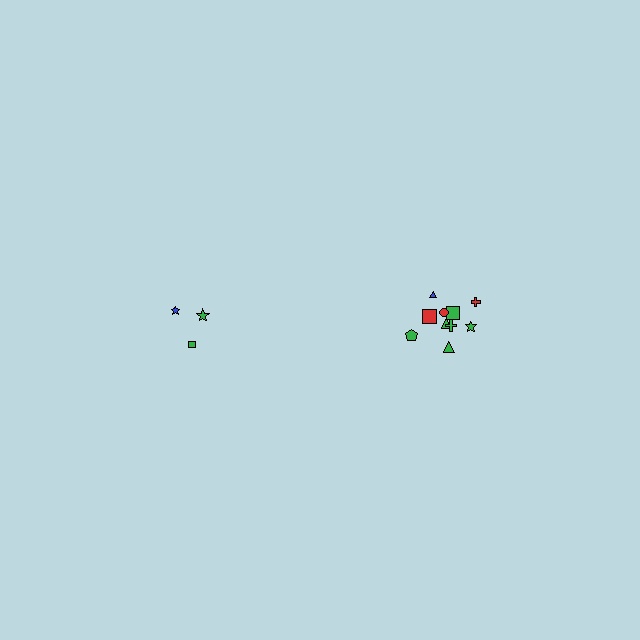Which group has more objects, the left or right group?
The right group.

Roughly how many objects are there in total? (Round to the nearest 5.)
Roughly 15 objects in total.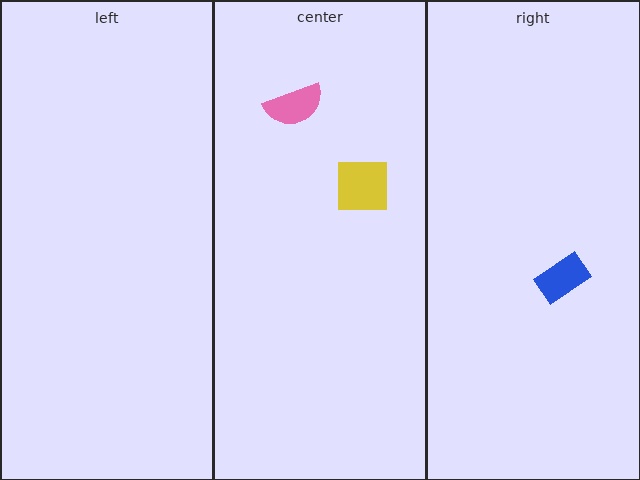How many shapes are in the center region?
2.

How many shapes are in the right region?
1.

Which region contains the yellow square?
The center region.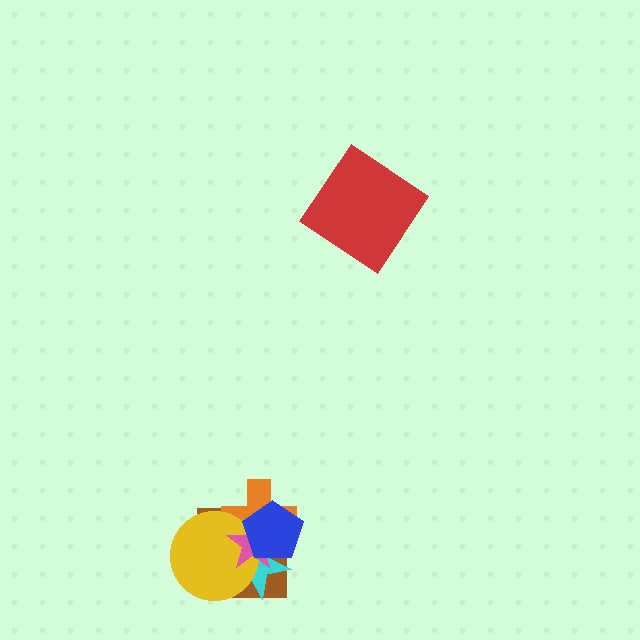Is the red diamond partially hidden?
No, no other shape covers it.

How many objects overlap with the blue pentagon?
5 objects overlap with the blue pentagon.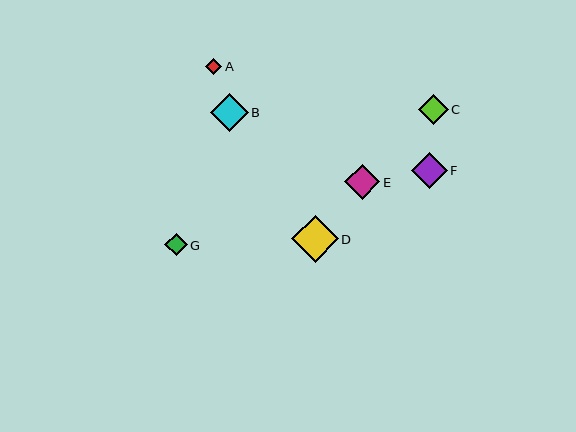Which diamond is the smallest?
Diamond A is the smallest with a size of approximately 16 pixels.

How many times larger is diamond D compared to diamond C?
Diamond D is approximately 1.5 times the size of diamond C.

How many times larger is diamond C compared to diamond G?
Diamond C is approximately 1.3 times the size of diamond G.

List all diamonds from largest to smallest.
From largest to smallest: D, B, F, E, C, G, A.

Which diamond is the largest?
Diamond D is the largest with a size of approximately 47 pixels.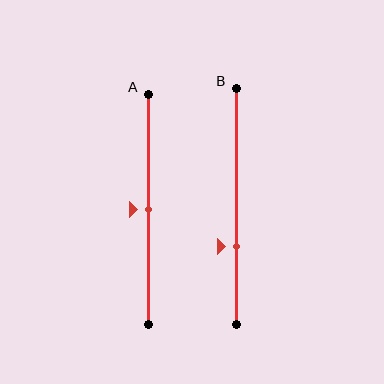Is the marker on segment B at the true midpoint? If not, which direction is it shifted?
No, the marker on segment B is shifted downward by about 17% of the segment length.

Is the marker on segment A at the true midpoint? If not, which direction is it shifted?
Yes, the marker on segment A is at the true midpoint.